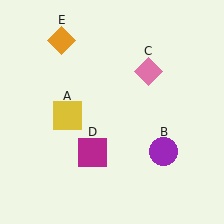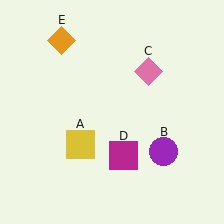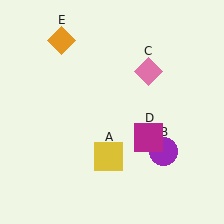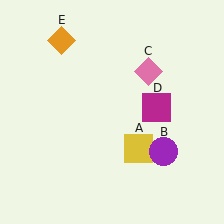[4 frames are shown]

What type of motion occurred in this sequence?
The yellow square (object A), magenta square (object D) rotated counterclockwise around the center of the scene.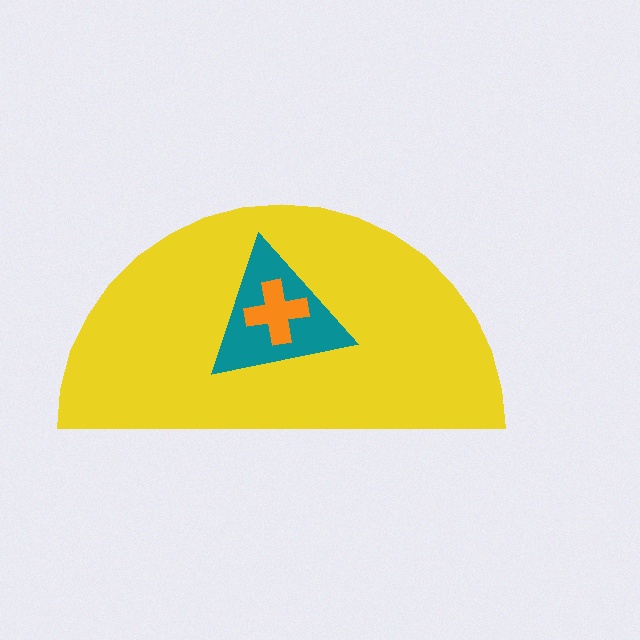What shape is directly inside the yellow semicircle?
The teal triangle.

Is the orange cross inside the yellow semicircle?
Yes.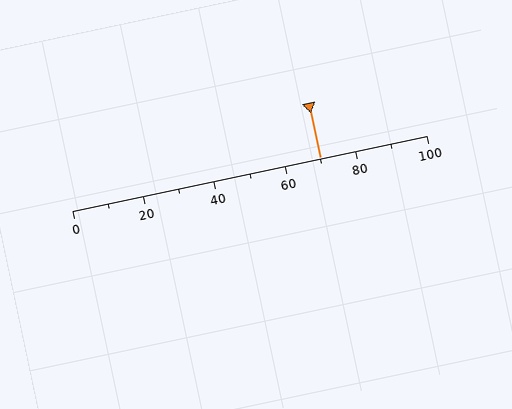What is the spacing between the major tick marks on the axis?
The major ticks are spaced 20 apart.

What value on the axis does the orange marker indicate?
The marker indicates approximately 70.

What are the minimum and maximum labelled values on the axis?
The axis runs from 0 to 100.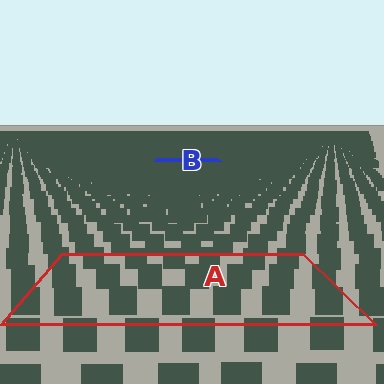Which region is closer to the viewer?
Region A is closer. The texture elements there are larger and more spread out.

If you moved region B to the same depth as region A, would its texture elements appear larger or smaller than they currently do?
They would appear larger. At a closer depth, the same texture elements are projected at a bigger on-screen size.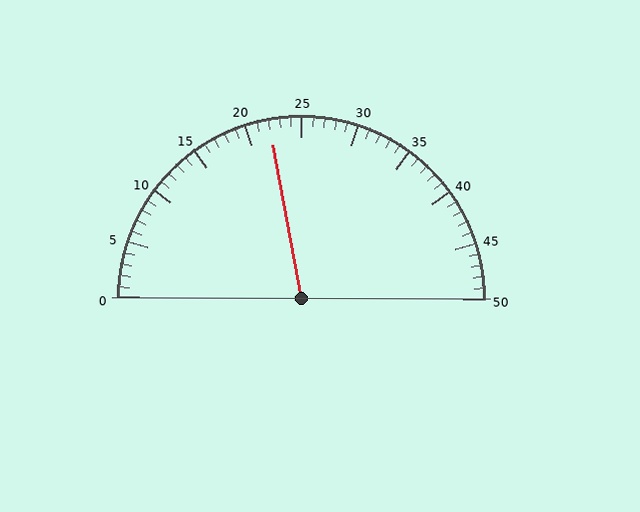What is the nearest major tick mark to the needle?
The nearest major tick mark is 20.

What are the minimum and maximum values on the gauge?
The gauge ranges from 0 to 50.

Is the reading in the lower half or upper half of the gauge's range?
The reading is in the lower half of the range (0 to 50).